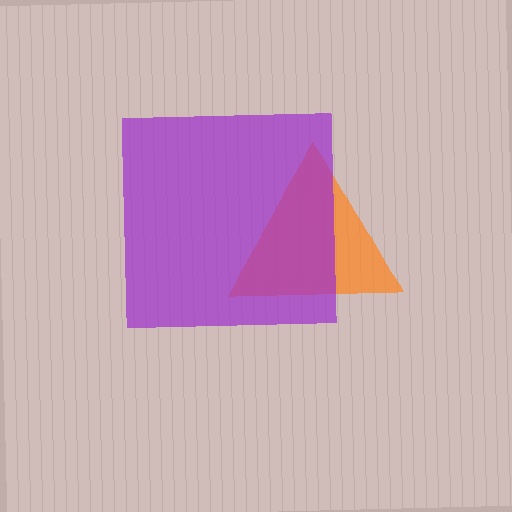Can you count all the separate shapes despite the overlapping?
Yes, there are 2 separate shapes.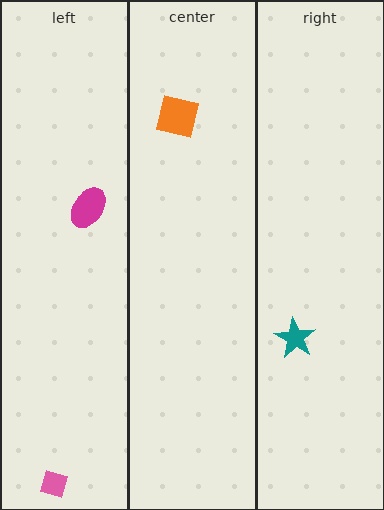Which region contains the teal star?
The right region.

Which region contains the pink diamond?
The left region.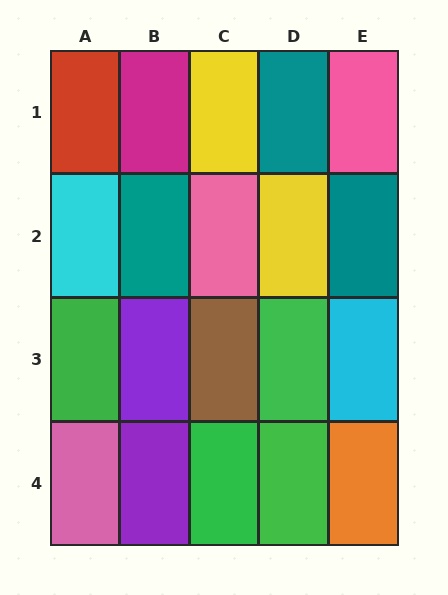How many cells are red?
1 cell is red.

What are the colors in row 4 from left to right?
Pink, purple, green, green, orange.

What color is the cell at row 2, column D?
Yellow.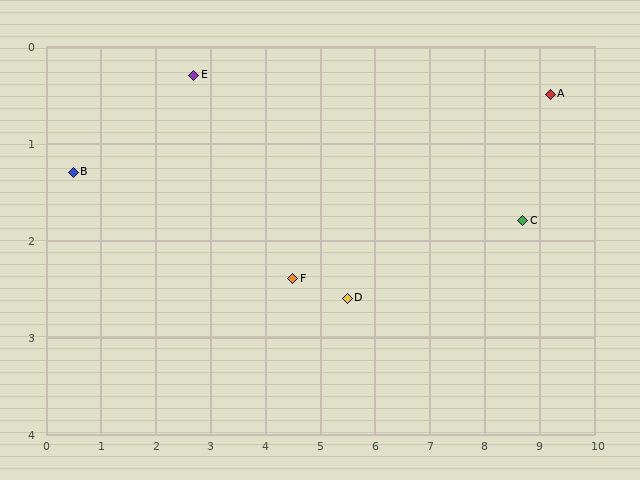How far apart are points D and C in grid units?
Points D and C are about 3.3 grid units apart.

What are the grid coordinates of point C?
Point C is at approximately (8.7, 1.8).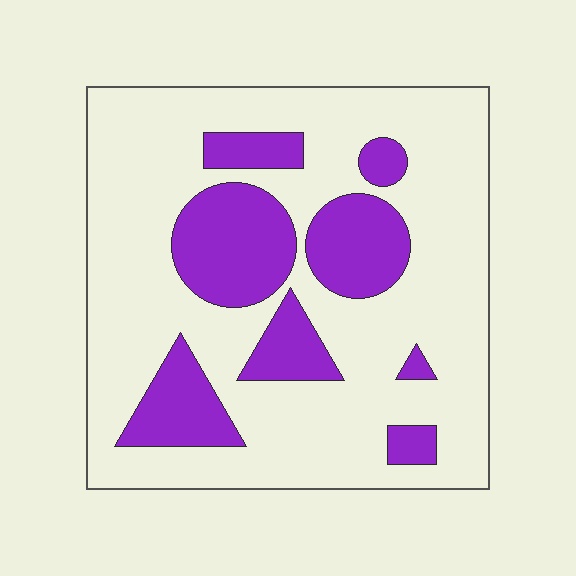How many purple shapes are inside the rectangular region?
8.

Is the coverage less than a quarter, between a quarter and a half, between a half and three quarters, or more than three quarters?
Between a quarter and a half.